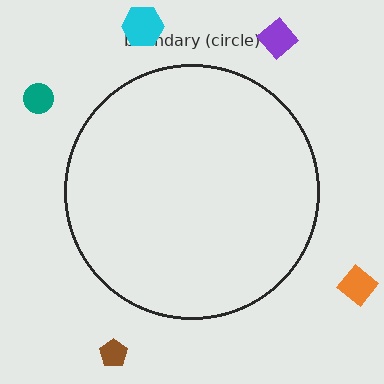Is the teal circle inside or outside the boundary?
Outside.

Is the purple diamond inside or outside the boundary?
Outside.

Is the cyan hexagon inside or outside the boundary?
Outside.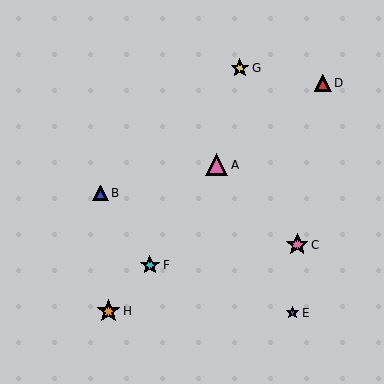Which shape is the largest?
The orange star (labeled H) is the largest.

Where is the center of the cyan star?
The center of the cyan star is at (150, 265).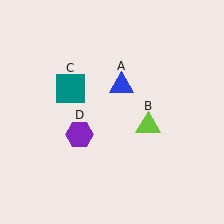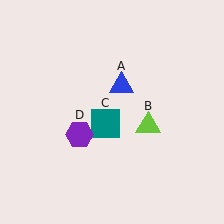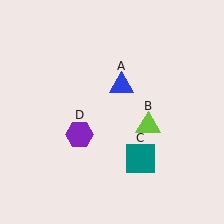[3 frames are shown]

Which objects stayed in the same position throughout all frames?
Blue triangle (object A) and lime triangle (object B) and purple hexagon (object D) remained stationary.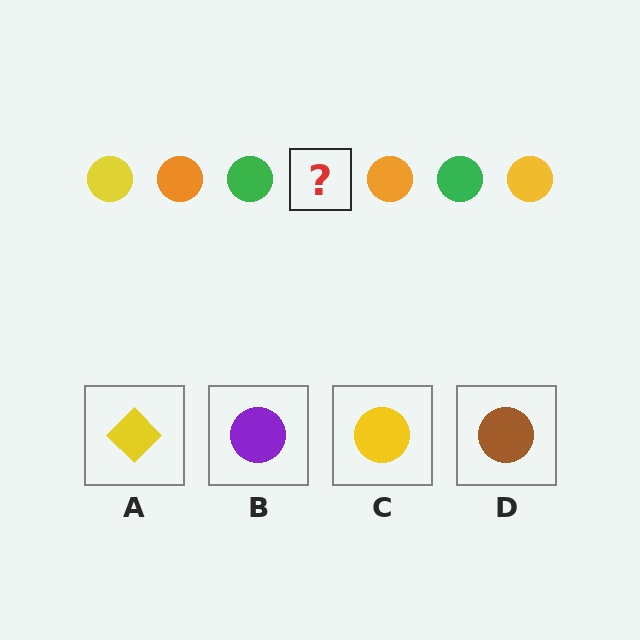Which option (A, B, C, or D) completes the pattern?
C.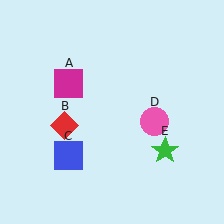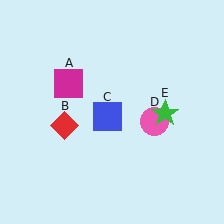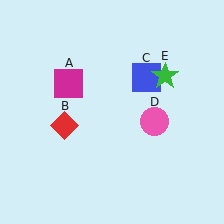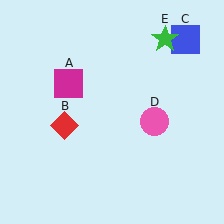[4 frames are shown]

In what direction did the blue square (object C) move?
The blue square (object C) moved up and to the right.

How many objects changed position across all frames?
2 objects changed position: blue square (object C), green star (object E).